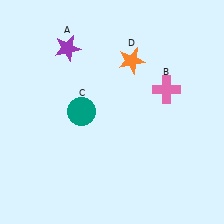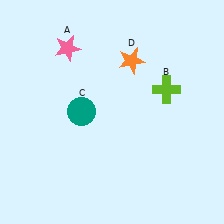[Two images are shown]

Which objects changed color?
A changed from purple to pink. B changed from pink to lime.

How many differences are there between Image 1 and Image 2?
There are 2 differences between the two images.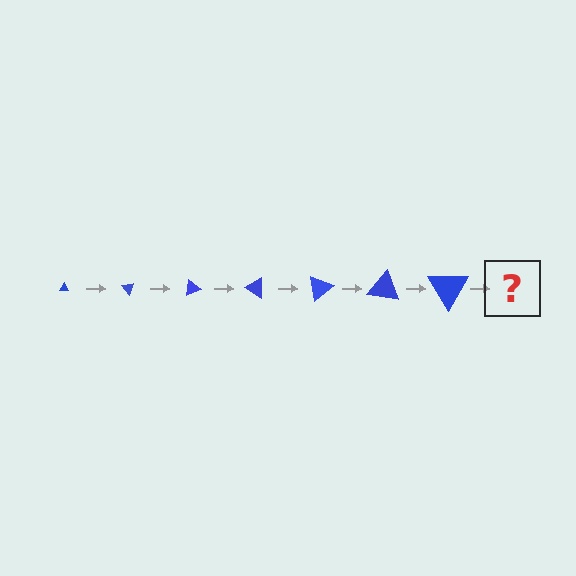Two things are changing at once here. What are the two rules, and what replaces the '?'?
The two rules are that the triangle grows larger each step and it rotates 50 degrees each step. The '?' should be a triangle, larger than the previous one and rotated 350 degrees from the start.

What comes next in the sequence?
The next element should be a triangle, larger than the previous one and rotated 350 degrees from the start.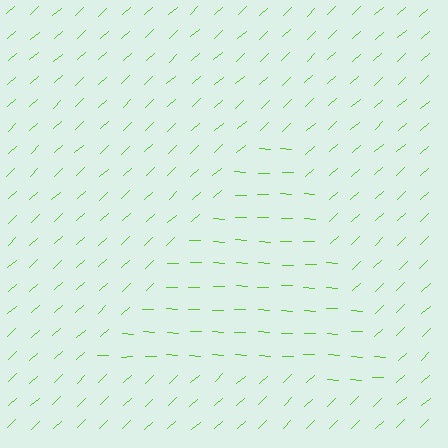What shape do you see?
I see a triangle.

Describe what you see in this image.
The image is filled with small lime line segments. A triangle region in the image has lines oriented differently from the surrounding lines, creating a visible texture boundary.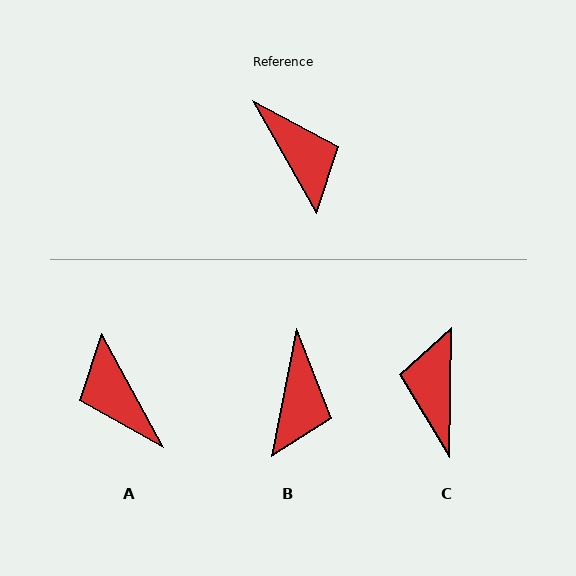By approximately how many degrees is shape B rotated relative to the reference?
Approximately 40 degrees clockwise.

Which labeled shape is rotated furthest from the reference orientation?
A, about 179 degrees away.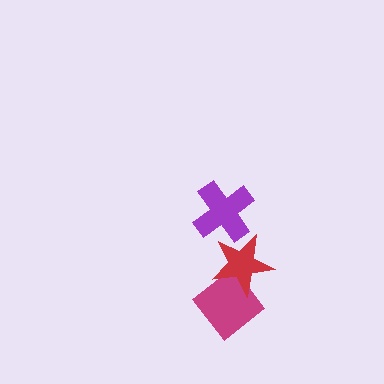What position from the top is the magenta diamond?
The magenta diamond is 3rd from the top.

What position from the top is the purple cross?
The purple cross is 1st from the top.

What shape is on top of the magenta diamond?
The red star is on top of the magenta diamond.